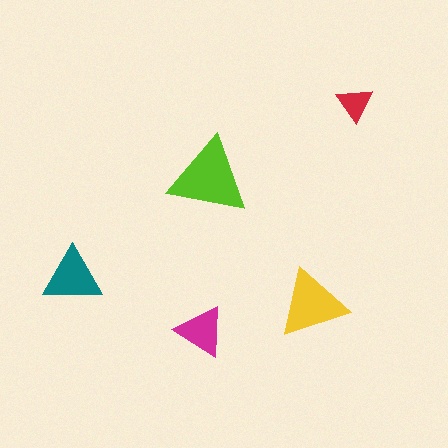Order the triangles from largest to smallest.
the lime one, the yellow one, the teal one, the magenta one, the red one.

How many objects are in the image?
There are 5 objects in the image.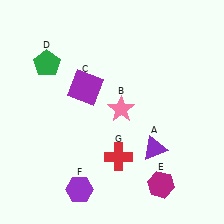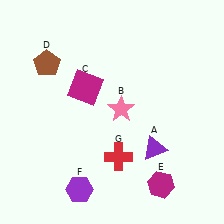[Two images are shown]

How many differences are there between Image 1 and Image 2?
There are 2 differences between the two images.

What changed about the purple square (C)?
In Image 1, C is purple. In Image 2, it changed to magenta.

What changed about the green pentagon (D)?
In Image 1, D is green. In Image 2, it changed to brown.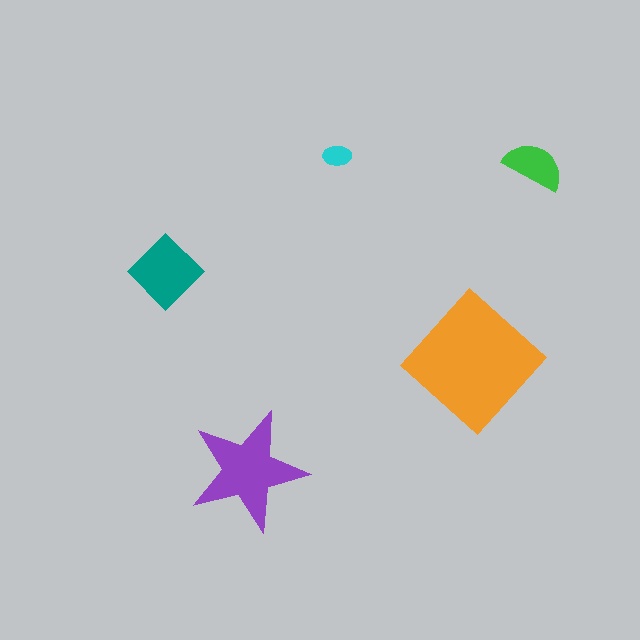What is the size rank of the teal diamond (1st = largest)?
3rd.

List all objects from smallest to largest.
The cyan ellipse, the green semicircle, the teal diamond, the purple star, the orange diamond.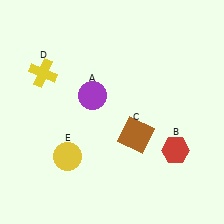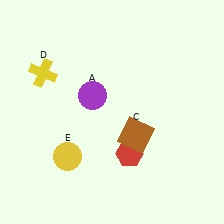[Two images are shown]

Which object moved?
The red hexagon (B) moved left.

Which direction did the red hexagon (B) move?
The red hexagon (B) moved left.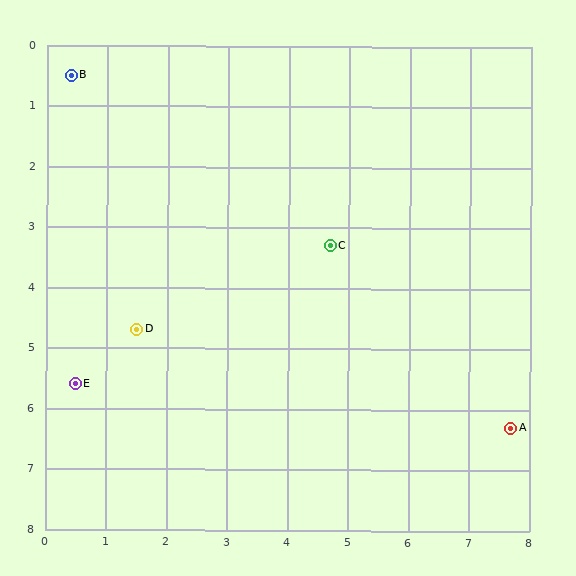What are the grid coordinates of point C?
Point C is at approximately (4.7, 3.3).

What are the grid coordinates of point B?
Point B is at approximately (0.4, 0.5).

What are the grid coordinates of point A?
Point A is at approximately (7.7, 6.3).